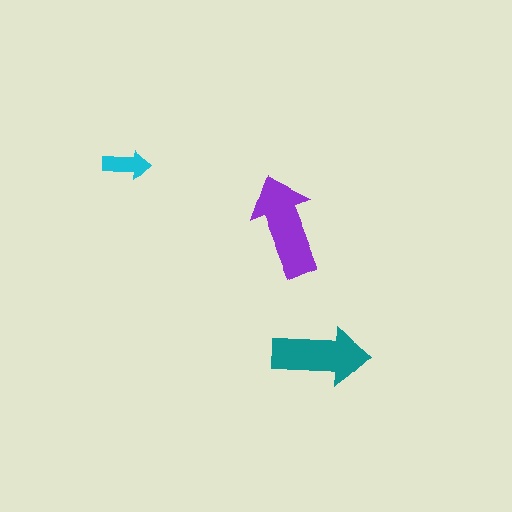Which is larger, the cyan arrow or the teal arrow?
The teal one.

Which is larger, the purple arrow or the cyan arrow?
The purple one.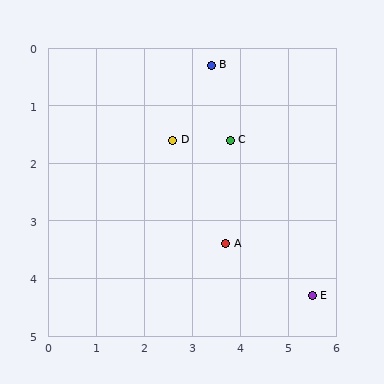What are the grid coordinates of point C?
Point C is at approximately (3.8, 1.6).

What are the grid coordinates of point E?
Point E is at approximately (5.5, 4.3).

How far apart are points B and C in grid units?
Points B and C are about 1.4 grid units apart.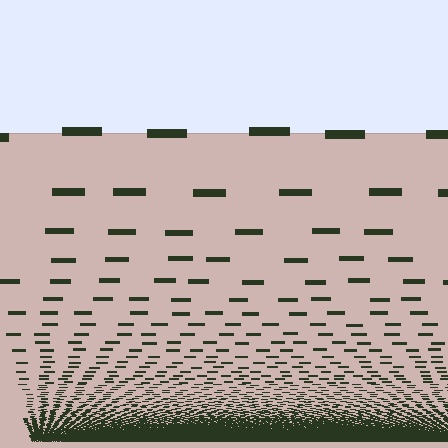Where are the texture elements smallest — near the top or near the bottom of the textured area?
Near the bottom.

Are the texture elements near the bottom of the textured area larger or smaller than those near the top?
Smaller. The gradient is inverted — elements near the bottom are smaller and denser.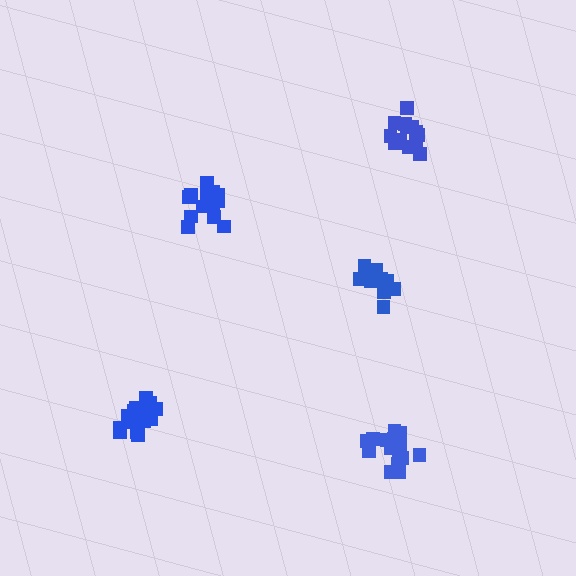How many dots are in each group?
Group 1: 16 dots, Group 2: 16 dots, Group 3: 17 dots, Group 4: 14 dots, Group 5: 18 dots (81 total).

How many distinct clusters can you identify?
There are 5 distinct clusters.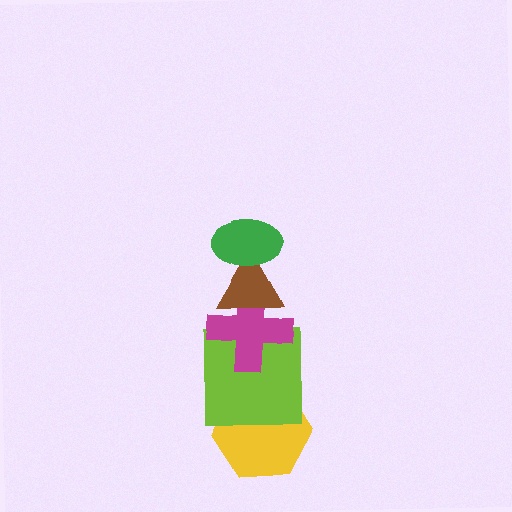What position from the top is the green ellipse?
The green ellipse is 1st from the top.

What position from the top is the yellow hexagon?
The yellow hexagon is 5th from the top.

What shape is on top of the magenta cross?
The brown triangle is on top of the magenta cross.